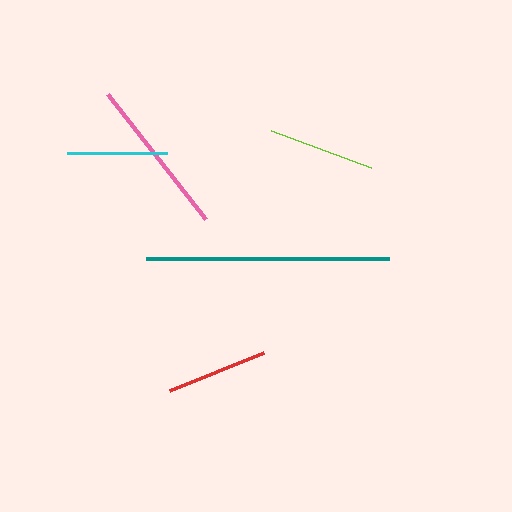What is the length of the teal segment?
The teal segment is approximately 243 pixels long.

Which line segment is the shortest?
The cyan line is the shortest at approximately 100 pixels.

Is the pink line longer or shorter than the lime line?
The pink line is longer than the lime line.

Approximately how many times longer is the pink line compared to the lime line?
The pink line is approximately 1.5 times the length of the lime line.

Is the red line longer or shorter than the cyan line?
The red line is longer than the cyan line.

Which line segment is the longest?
The teal line is the longest at approximately 243 pixels.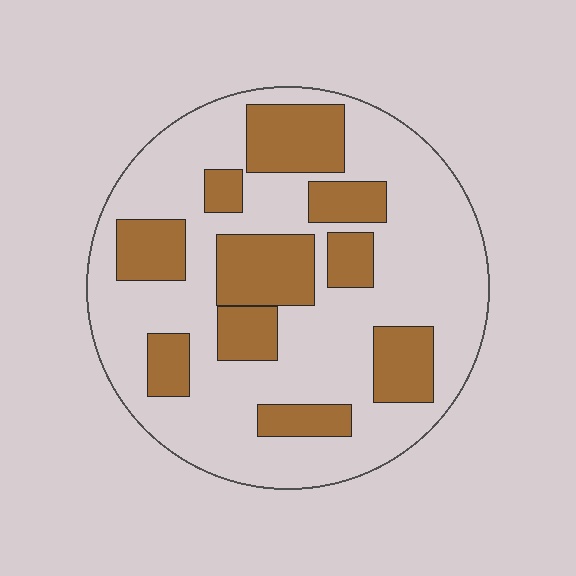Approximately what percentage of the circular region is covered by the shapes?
Approximately 30%.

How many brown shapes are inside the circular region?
10.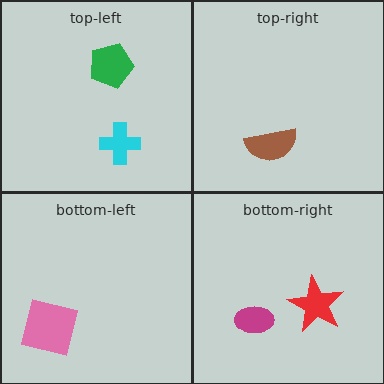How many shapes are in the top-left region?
2.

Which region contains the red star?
The bottom-right region.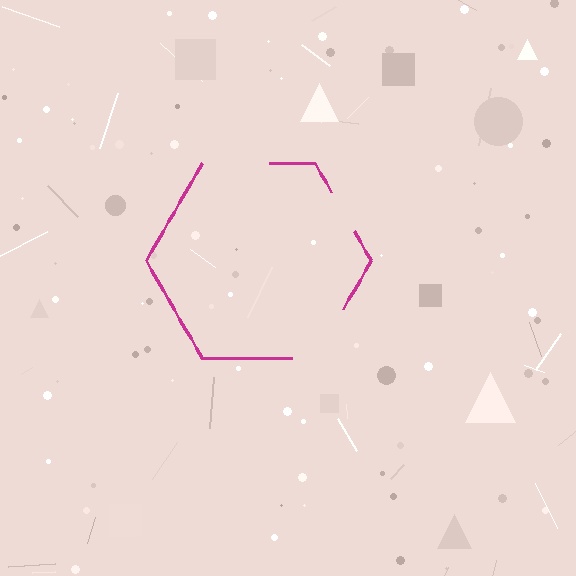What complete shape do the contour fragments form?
The contour fragments form a hexagon.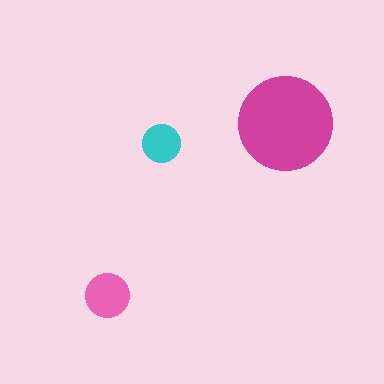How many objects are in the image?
There are 3 objects in the image.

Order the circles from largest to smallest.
the magenta one, the pink one, the cyan one.